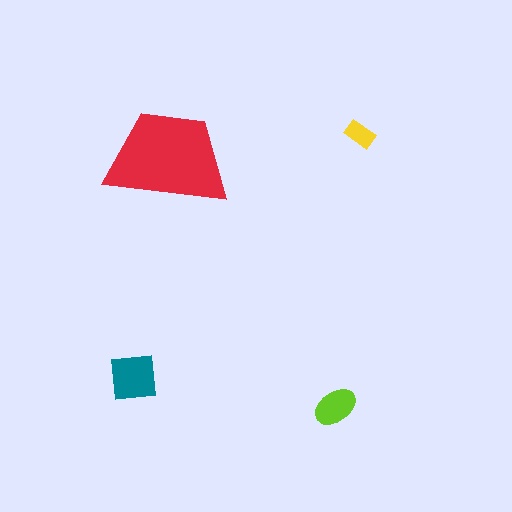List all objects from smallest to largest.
The yellow rectangle, the lime ellipse, the teal square, the red trapezoid.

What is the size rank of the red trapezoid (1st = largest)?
1st.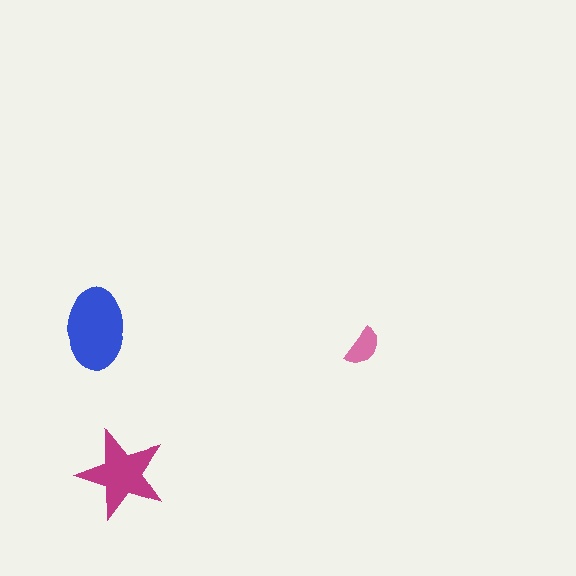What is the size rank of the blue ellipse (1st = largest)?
1st.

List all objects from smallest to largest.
The pink semicircle, the magenta star, the blue ellipse.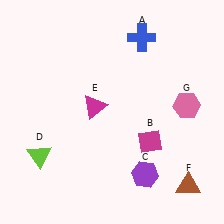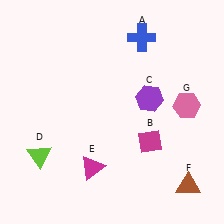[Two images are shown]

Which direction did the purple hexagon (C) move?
The purple hexagon (C) moved up.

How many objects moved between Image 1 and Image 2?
2 objects moved between the two images.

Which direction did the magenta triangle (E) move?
The magenta triangle (E) moved down.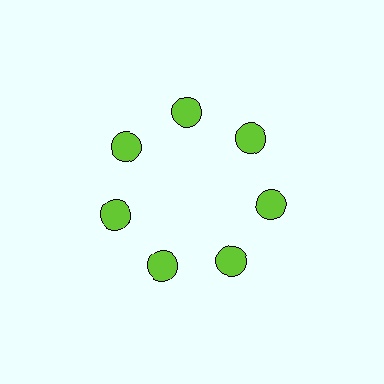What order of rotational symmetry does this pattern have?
This pattern has 7-fold rotational symmetry.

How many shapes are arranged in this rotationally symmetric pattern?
There are 7 shapes, arranged in 7 groups of 1.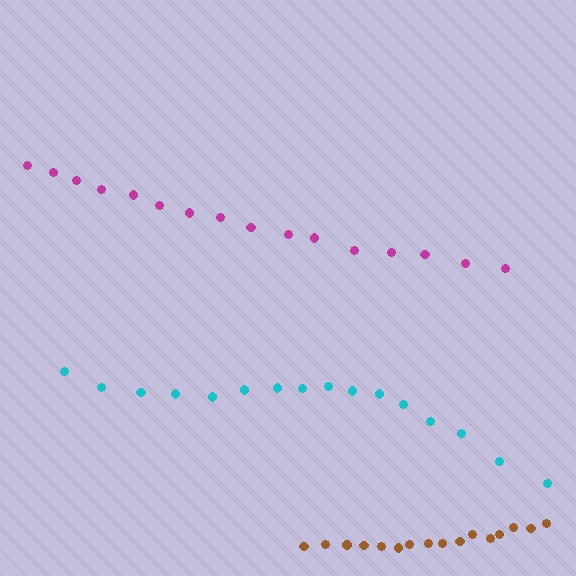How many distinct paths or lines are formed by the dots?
There are 3 distinct paths.